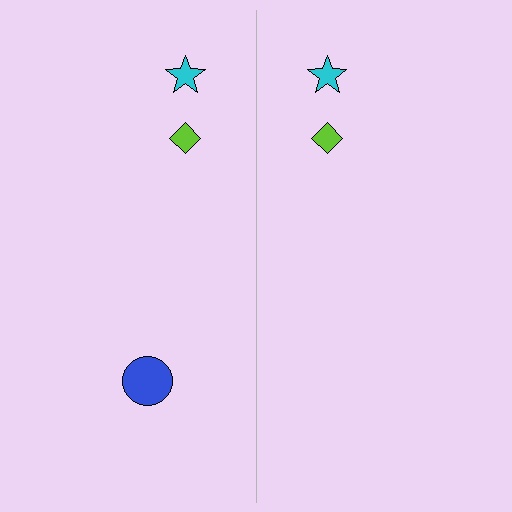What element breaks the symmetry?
A blue circle is missing from the right side.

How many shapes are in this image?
There are 5 shapes in this image.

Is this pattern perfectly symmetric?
No, the pattern is not perfectly symmetric. A blue circle is missing from the right side.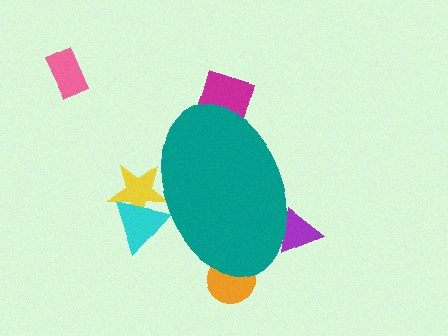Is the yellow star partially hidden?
Yes, the yellow star is partially hidden behind the teal ellipse.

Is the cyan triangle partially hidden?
Yes, the cyan triangle is partially hidden behind the teal ellipse.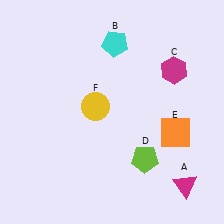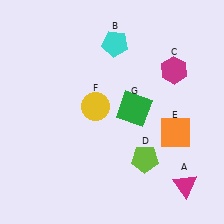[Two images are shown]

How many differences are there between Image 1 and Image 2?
There is 1 difference between the two images.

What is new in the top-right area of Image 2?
A green square (G) was added in the top-right area of Image 2.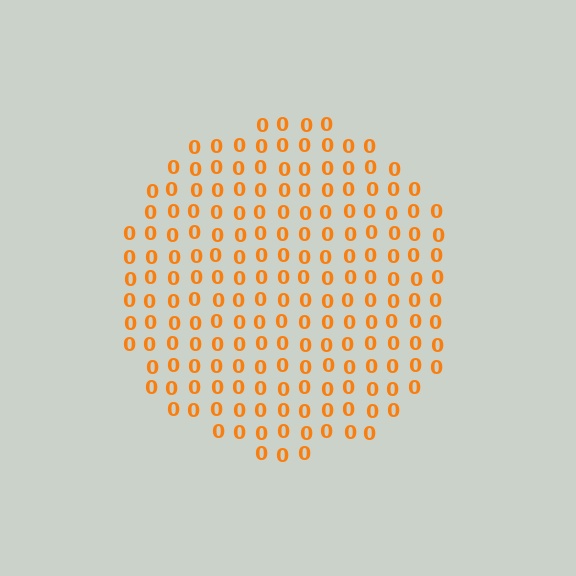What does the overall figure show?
The overall figure shows a circle.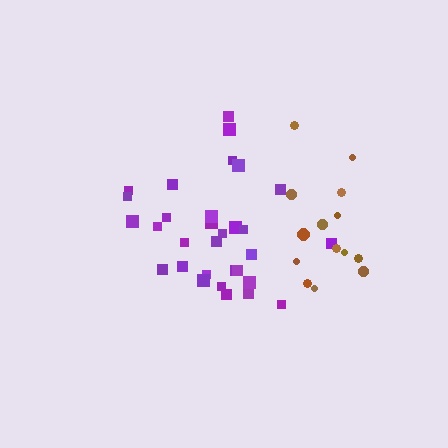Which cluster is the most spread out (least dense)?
Brown.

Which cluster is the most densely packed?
Purple.